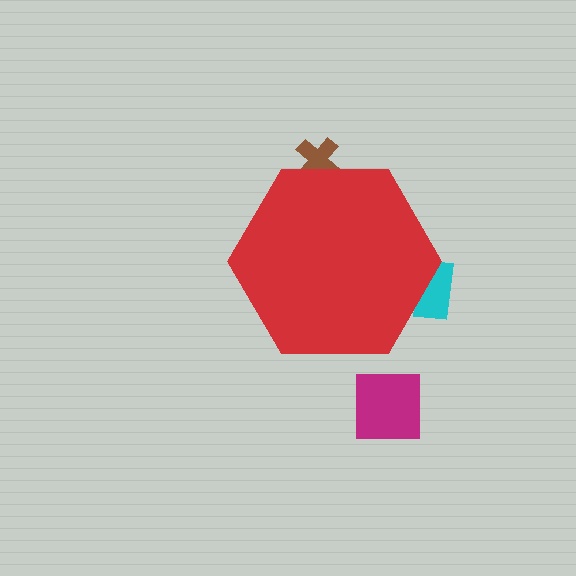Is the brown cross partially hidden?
Yes, the brown cross is partially hidden behind the red hexagon.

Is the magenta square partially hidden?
No, the magenta square is fully visible.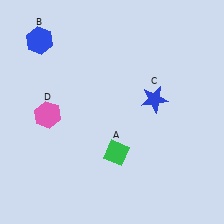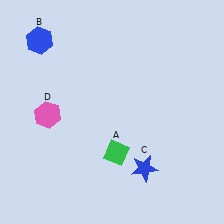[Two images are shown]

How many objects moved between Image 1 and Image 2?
1 object moved between the two images.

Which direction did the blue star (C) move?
The blue star (C) moved down.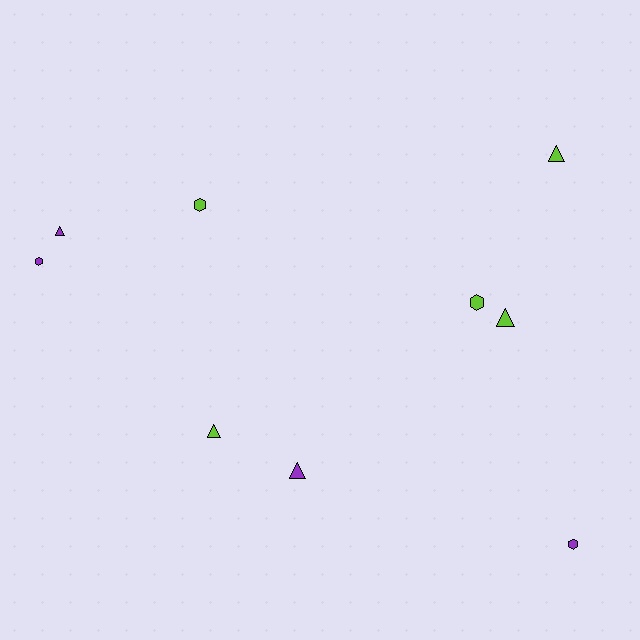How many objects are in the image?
There are 9 objects.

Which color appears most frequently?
Lime, with 5 objects.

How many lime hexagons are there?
There are 2 lime hexagons.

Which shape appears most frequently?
Triangle, with 5 objects.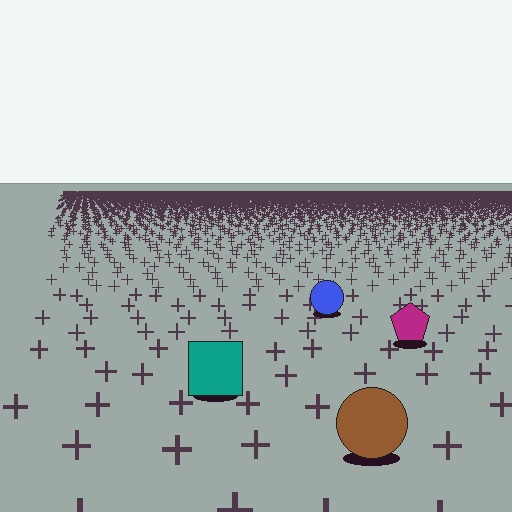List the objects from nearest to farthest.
From nearest to farthest: the brown circle, the teal square, the magenta pentagon, the blue circle.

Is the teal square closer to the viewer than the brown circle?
No. The brown circle is closer — you can tell from the texture gradient: the ground texture is coarser near it.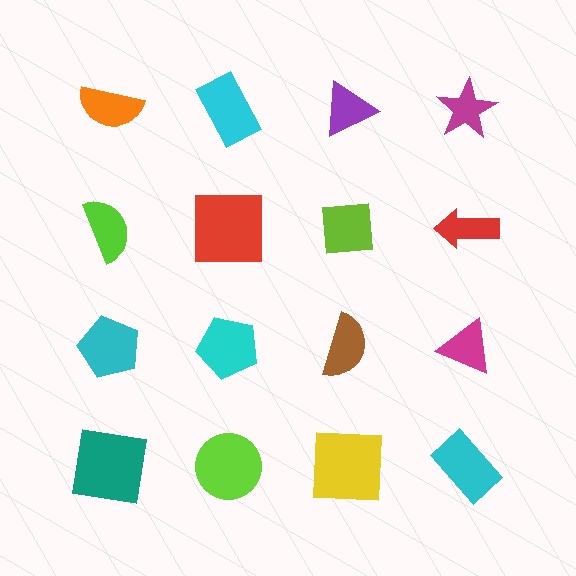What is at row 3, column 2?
A cyan pentagon.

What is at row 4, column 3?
A yellow square.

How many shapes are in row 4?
4 shapes.